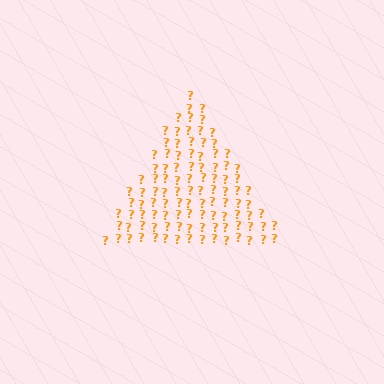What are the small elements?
The small elements are question marks.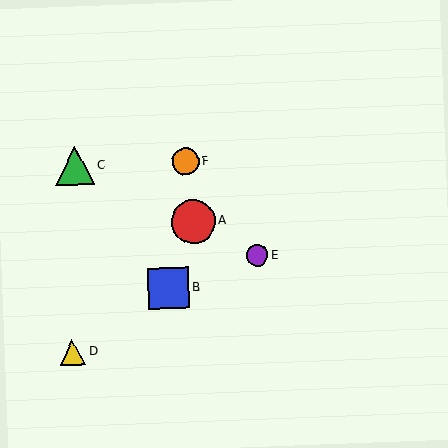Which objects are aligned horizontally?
Objects C, F are aligned horizontally.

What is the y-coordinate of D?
Object D is at y≈352.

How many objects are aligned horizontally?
2 objects (C, F) are aligned horizontally.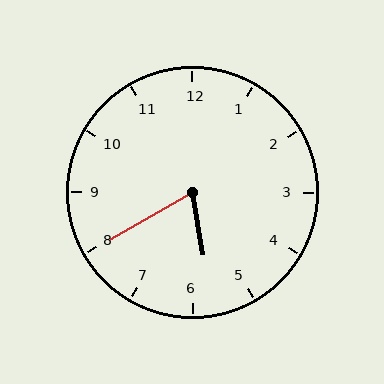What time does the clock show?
5:40.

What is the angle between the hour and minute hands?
Approximately 70 degrees.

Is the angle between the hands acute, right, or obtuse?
It is acute.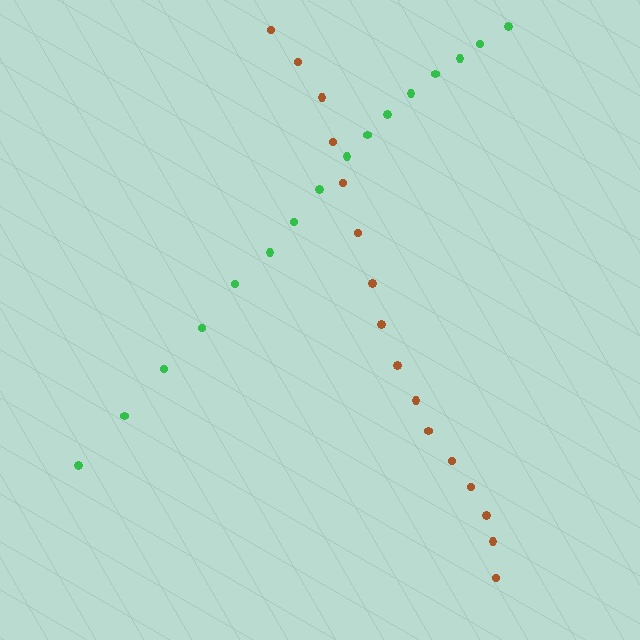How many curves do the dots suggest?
There are 2 distinct paths.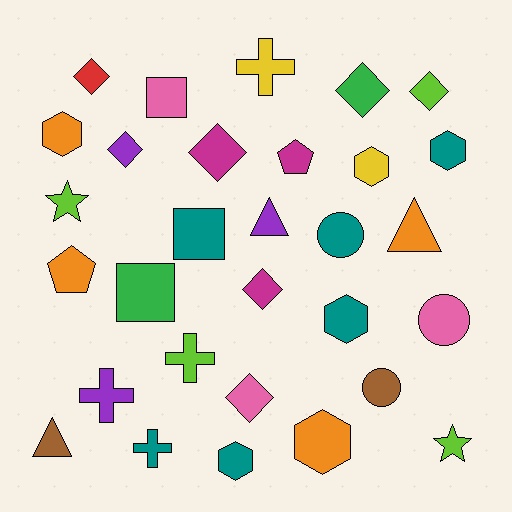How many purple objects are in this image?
There are 3 purple objects.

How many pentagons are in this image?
There are 2 pentagons.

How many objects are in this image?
There are 30 objects.